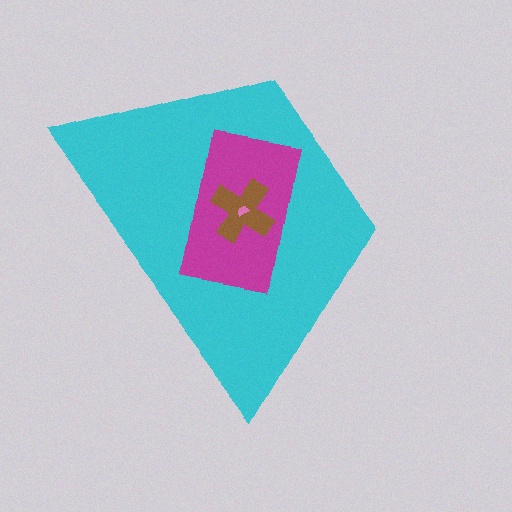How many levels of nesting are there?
4.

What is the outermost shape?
The cyan trapezoid.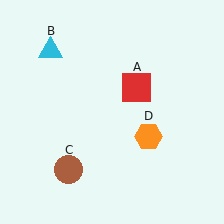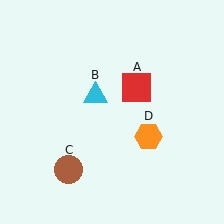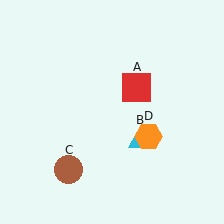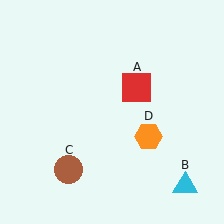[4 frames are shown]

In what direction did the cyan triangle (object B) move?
The cyan triangle (object B) moved down and to the right.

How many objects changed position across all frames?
1 object changed position: cyan triangle (object B).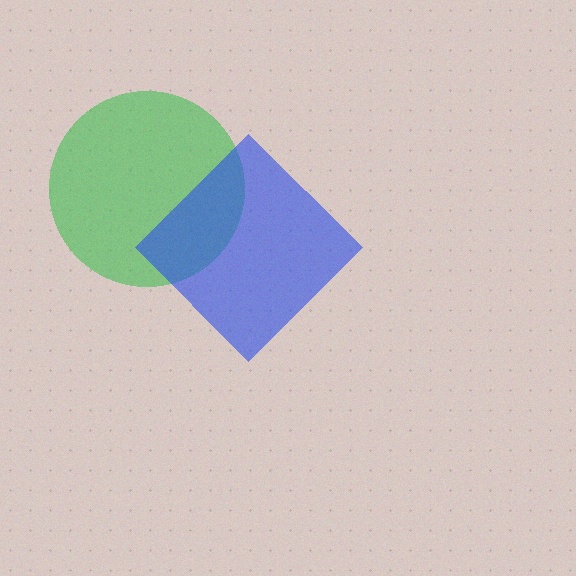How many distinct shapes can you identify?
There are 2 distinct shapes: a green circle, a blue diamond.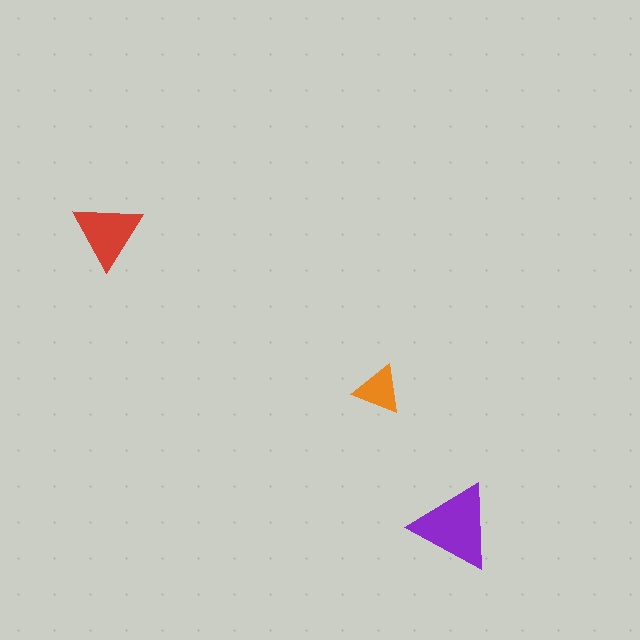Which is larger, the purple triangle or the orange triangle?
The purple one.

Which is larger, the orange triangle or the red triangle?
The red one.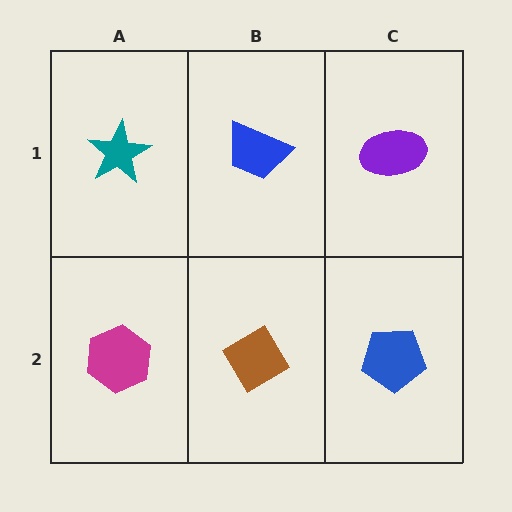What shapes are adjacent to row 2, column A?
A teal star (row 1, column A), a brown diamond (row 2, column B).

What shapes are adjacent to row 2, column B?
A blue trapezoid (row 1, column B), a magenta hexagon (row 2, column A), a blue pentagon (row 2, column C).